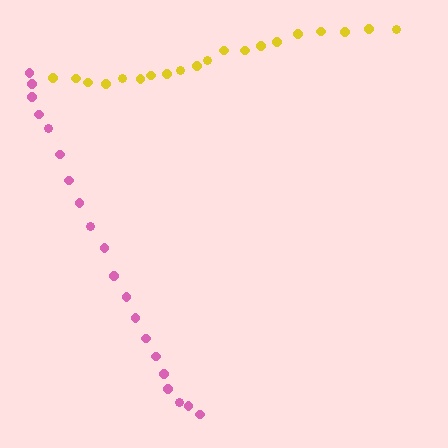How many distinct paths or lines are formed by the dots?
There are 2 distinct paths.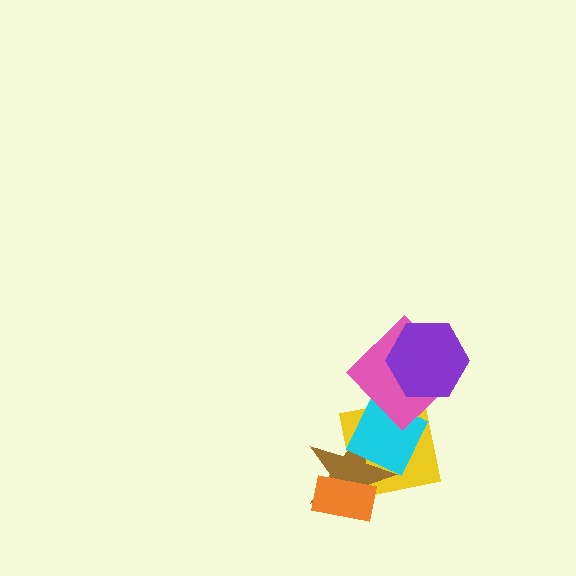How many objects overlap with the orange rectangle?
1 object overlaps with the orange rectangle.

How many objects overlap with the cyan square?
2 objects overlap with the cyan square.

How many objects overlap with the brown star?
3 objects overlap with the brown star.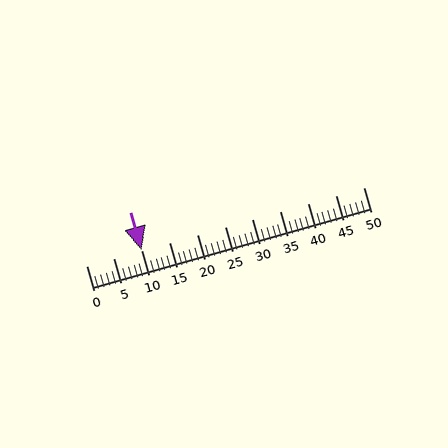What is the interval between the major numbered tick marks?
The major tick marks are spaced 5 units apart.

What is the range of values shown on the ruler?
The ruler shows values from 0 to 50.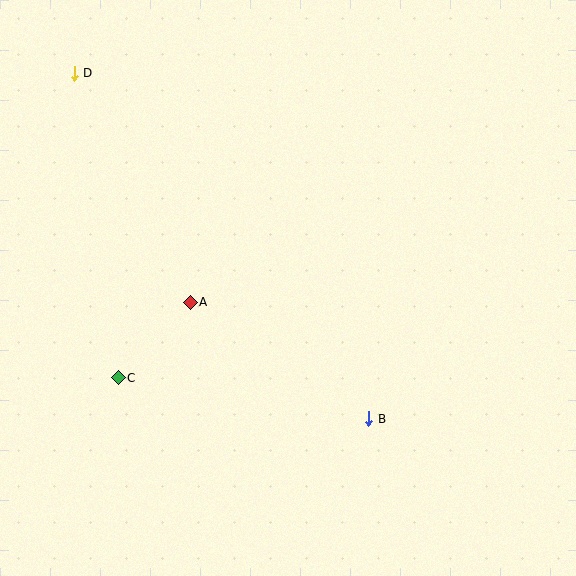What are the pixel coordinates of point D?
Point D is at (74, 73).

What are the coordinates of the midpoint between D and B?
The midpoint between D and B is at (222, 246).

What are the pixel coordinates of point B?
Point B is at (369, 419).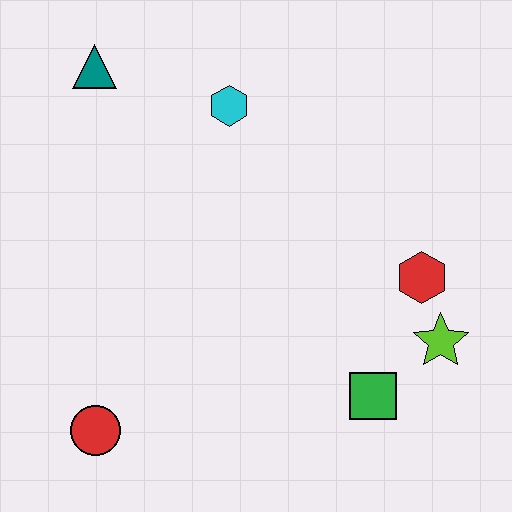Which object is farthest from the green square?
The teal triangle is farthest from the green square.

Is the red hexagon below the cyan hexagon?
Yes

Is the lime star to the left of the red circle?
No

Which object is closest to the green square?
The lime star is closest to the green square.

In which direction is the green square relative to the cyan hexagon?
The green square is below the cyan hexagon.